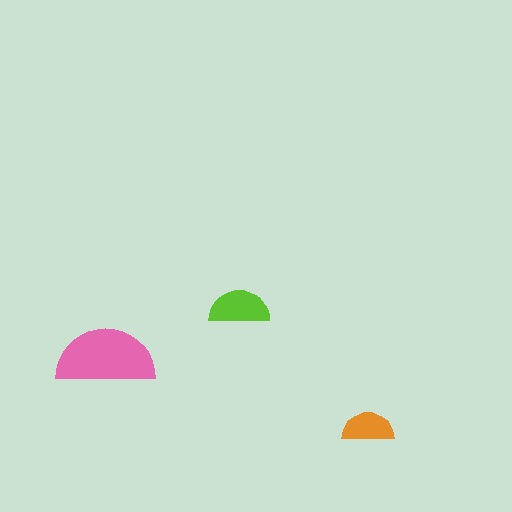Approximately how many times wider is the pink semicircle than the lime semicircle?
About 1.5 times wider.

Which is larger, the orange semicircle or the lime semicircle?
The lime one.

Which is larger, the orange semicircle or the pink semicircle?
The pink one.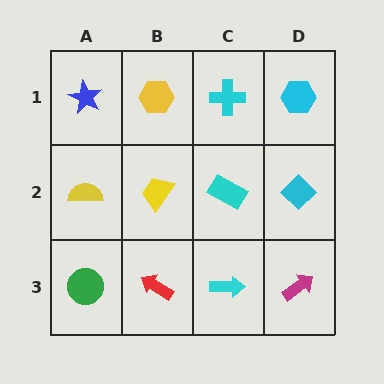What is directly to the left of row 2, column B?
A yellow semicircle.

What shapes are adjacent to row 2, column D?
A cyan hexagon (row 1, column D), a magenta arrow (row 3, column D), a cyan rectangle (row 2, column C).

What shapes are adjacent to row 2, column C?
A cyan cross (row 1, column C), a cyan arrow (row 3, column C), a yellow trapezoid (row 2, column B), a cyan diamond (row 2, column D).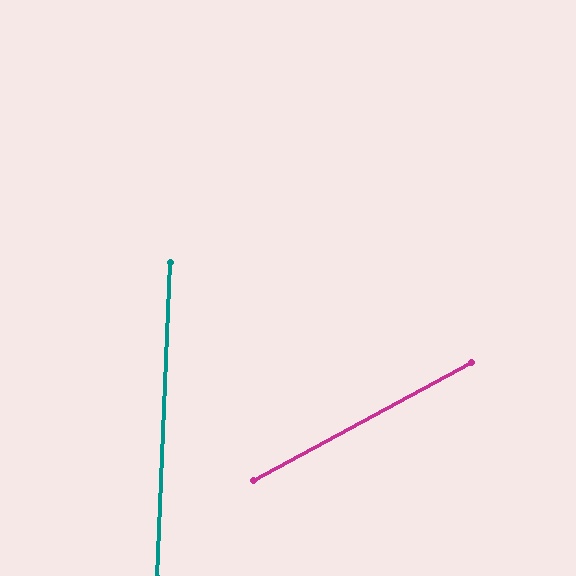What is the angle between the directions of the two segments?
Approximately 59 degrees.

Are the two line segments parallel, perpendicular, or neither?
Neither parallel nor perpendicular — they differ by about 59°.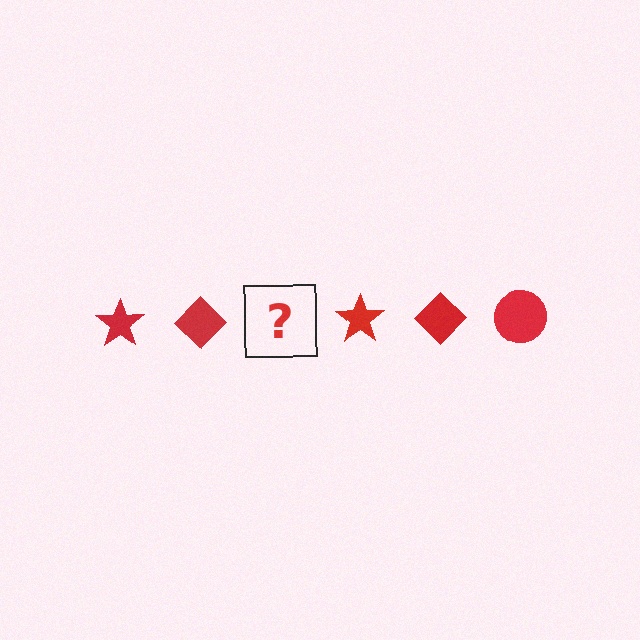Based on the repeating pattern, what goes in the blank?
The blank should be a red circle.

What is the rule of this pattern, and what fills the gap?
The rule is that the pattern cycles through star, diamond, circle shapes in red. The gap should be filled with a red circle.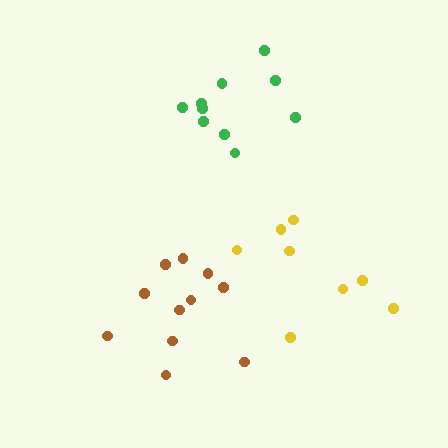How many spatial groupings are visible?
There are 3 spatial groupings.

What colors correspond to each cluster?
The clusters are colored: brown, yellow, green.